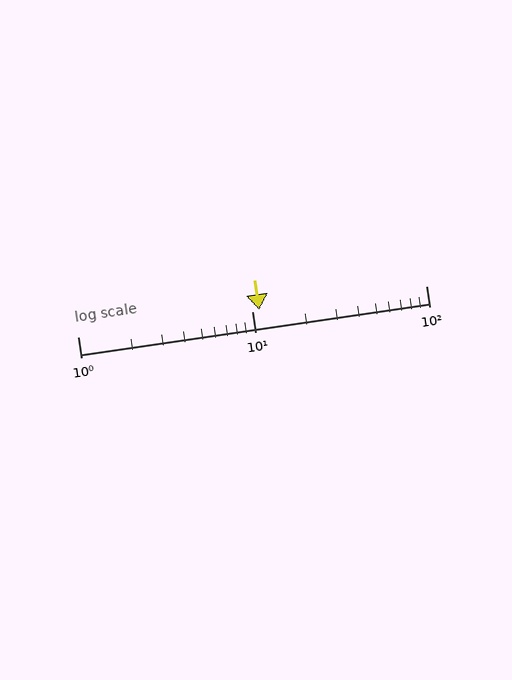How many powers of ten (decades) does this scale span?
The scale spans 2 decades, from 1 to 100.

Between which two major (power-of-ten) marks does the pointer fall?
The pointer is between 10 and 100.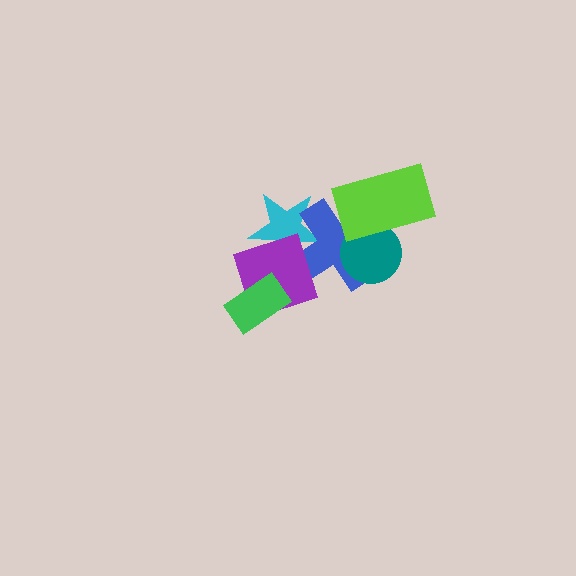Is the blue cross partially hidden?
Yes, it is partially covered by another shape.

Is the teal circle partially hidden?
Yes, it is partially covered by another shape.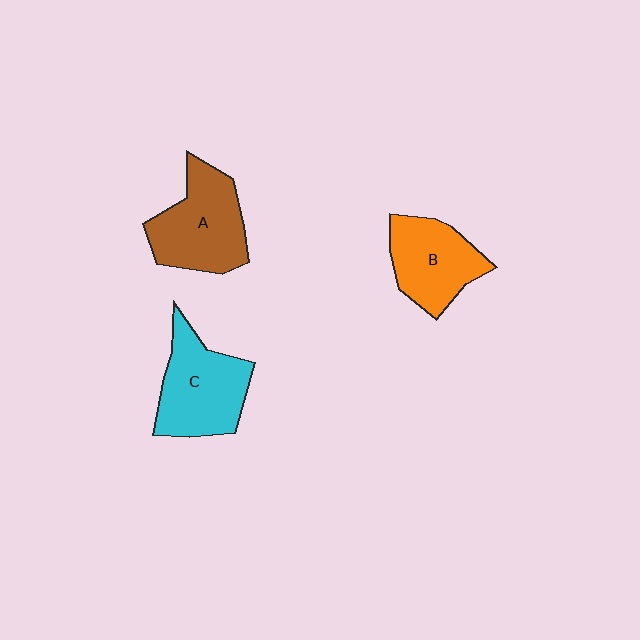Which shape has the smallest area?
Shape B (orange).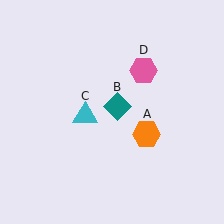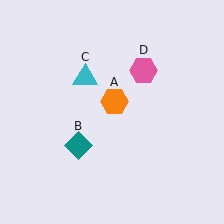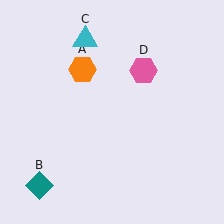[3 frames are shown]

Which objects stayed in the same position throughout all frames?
Pink hexagon (object D) remained stationary.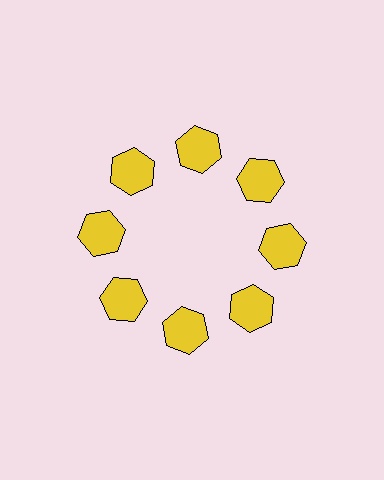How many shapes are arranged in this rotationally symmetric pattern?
There are 8 shapes, arranged in 8 groups of 1.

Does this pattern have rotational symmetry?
Yes, this pattern has 8-fold rotational symmetry. It looks the same after rotating 45 degrees around the center.